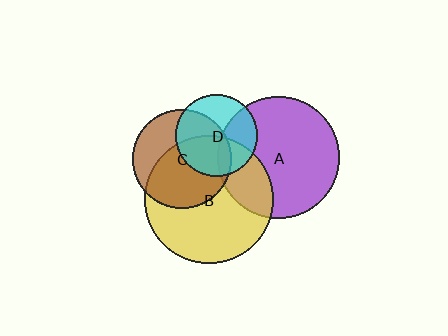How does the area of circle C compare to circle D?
Approximately 1.4 times.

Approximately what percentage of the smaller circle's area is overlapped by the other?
Approximately 35%.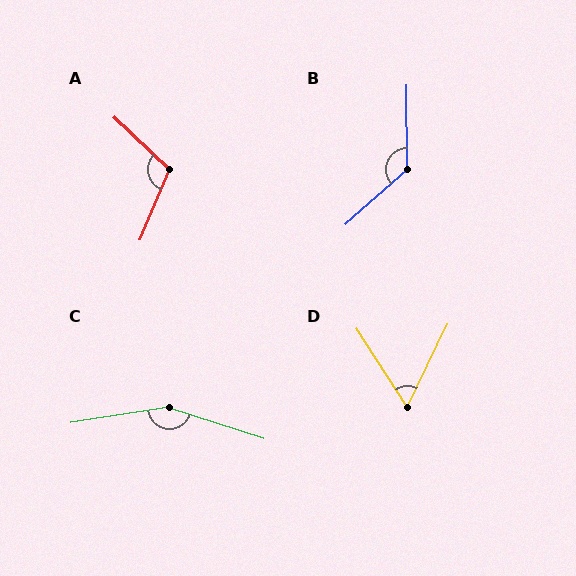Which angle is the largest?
C, at approximately 153 degrees.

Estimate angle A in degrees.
Approximately 111 degrees.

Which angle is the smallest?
D, at approximately 59 degrees.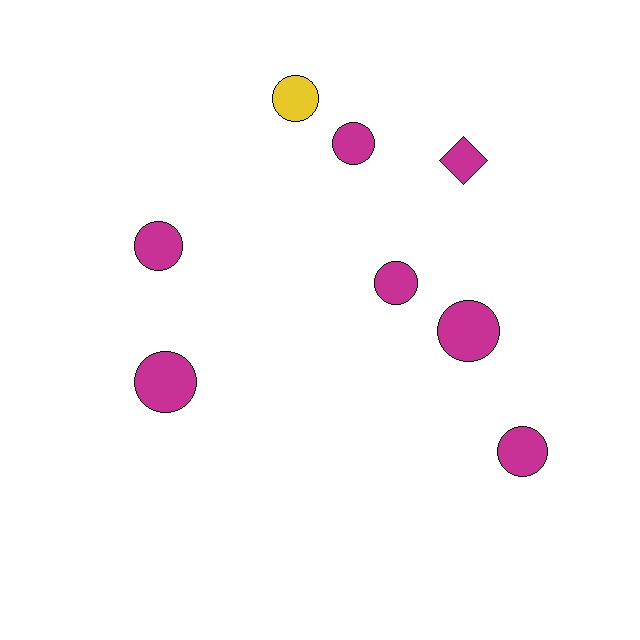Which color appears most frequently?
Magenta, with 7 objects.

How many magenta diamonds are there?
There is 1 magenta diamond.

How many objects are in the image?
There are 8 objects.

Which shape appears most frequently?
Circle, with 7 objects.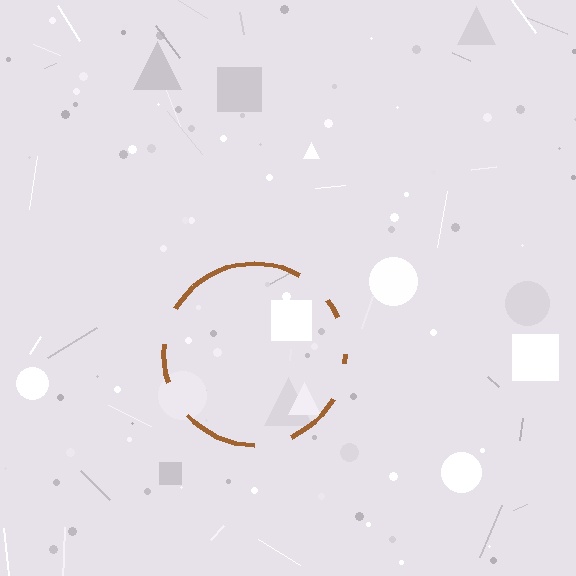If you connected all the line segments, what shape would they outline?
They would outline a circle.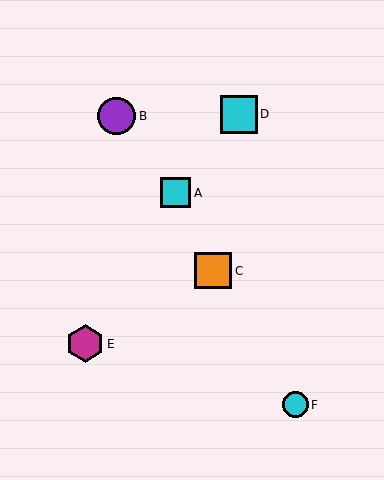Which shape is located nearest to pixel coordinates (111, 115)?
The purple circle (labeled B) at (117, 116) is nearest to that location.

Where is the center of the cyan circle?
The center of the cyan circle is at (295, 405).